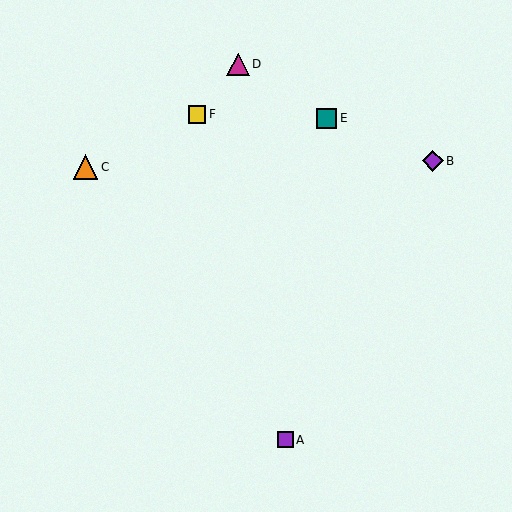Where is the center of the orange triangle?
The center of the orange triangle is at (86, 167).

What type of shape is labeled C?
Shape C is an orange triangle.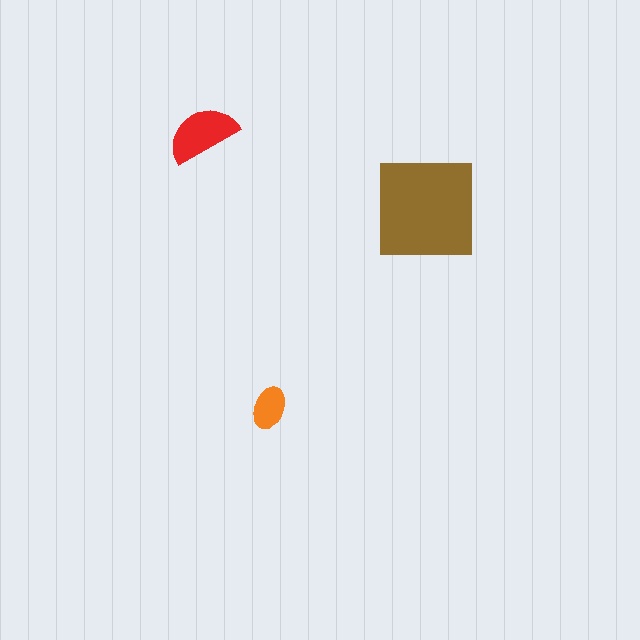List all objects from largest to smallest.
The brown square, the red semicircle, the orange ellipse.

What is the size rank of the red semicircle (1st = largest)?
2nd.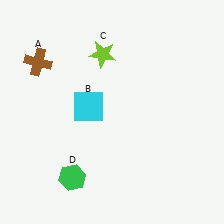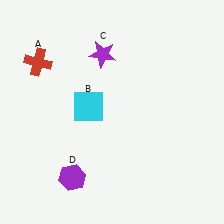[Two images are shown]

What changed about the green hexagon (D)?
In Image 1, D is green. In Image 2, it changed to purple.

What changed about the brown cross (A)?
In Image 1, A is brown. In Image 2, it changed to red.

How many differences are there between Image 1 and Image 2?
There are 3 differences between the two images.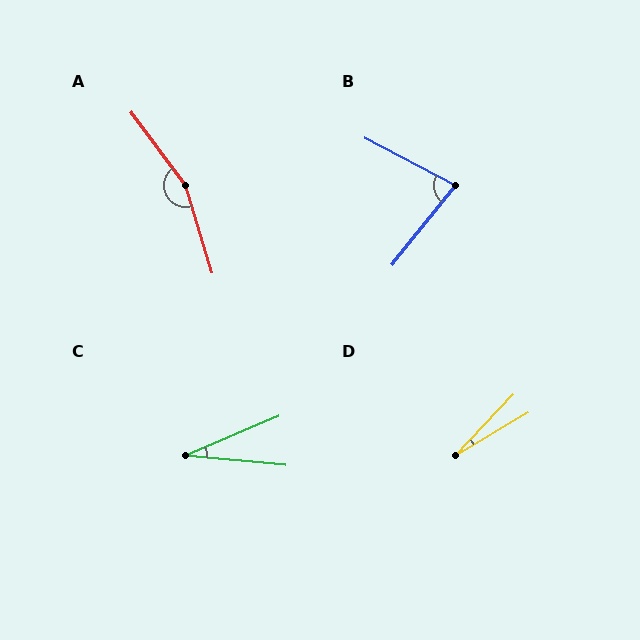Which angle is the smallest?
D, at approximately 16 degrees.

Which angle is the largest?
A, at approximately 160 degrees.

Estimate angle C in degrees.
Approximately 29 degrees.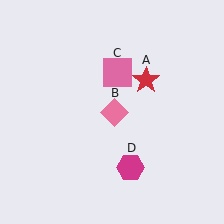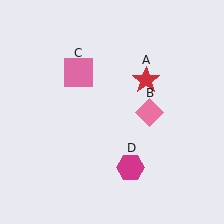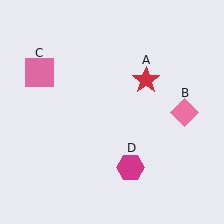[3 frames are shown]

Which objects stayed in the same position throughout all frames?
Red star (object A) and magenta hexagon (object D) remained stationary.